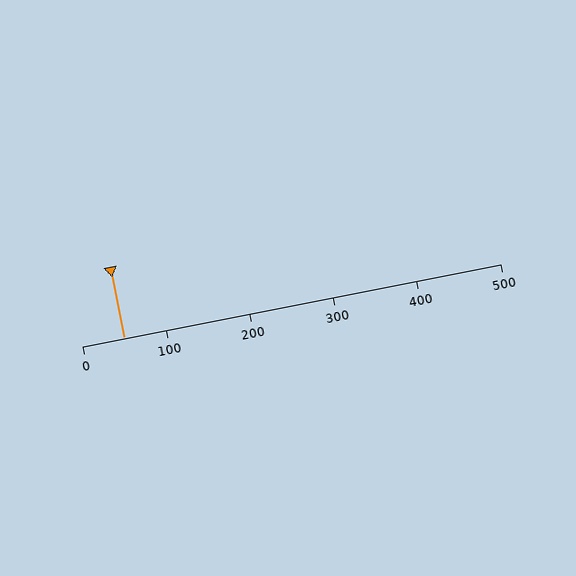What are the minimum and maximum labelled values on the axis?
The axis runs from 0 to 500.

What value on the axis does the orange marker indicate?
The marker indicates approximately 50.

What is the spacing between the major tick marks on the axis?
The major ticks are spaced 100 apart.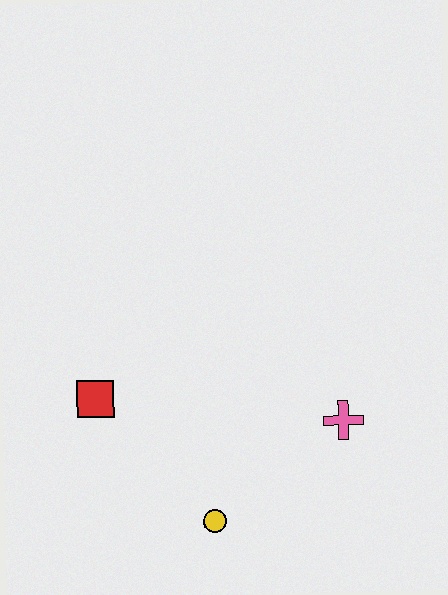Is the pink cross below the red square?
Yes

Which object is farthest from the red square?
The pink cross is farthest from the red square.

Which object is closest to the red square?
The yellow circle is closest to the red square.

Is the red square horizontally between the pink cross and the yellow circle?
No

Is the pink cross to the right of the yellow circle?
Yes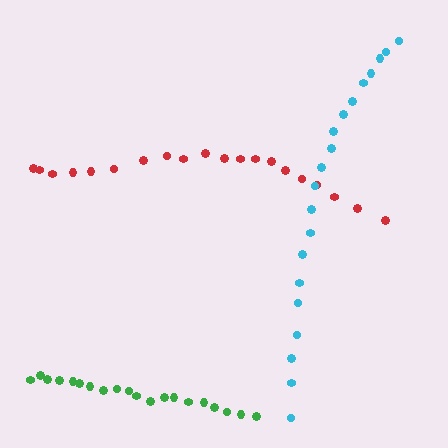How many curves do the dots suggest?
There are 3 distinct paths.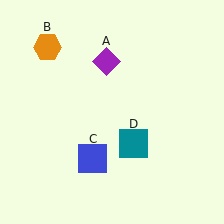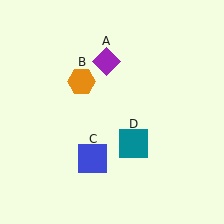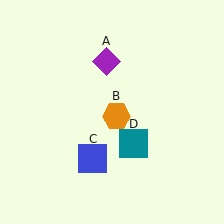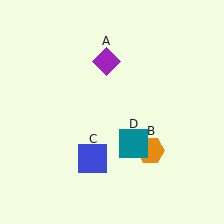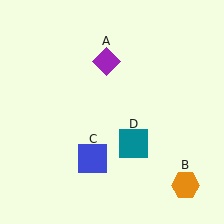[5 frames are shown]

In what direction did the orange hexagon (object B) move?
The orange hexagon (object B) moved down and to the right.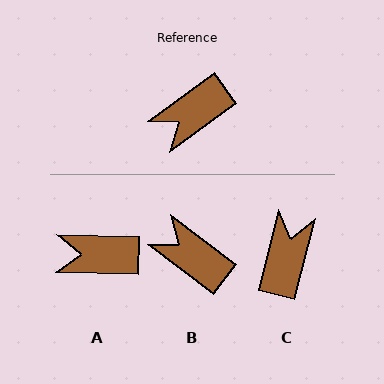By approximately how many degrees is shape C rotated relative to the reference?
Approximately 141 degrees clockwise.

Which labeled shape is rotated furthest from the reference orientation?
C, about 141 degrees away.